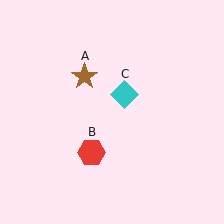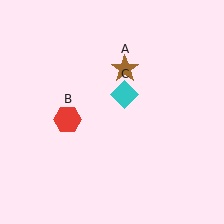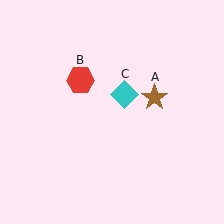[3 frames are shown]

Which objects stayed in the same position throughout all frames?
Cyan diamond (object C) remained stationary.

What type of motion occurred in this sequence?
The brown star (object A), red hexagon (object B) rotated clockwise around the center of the scene.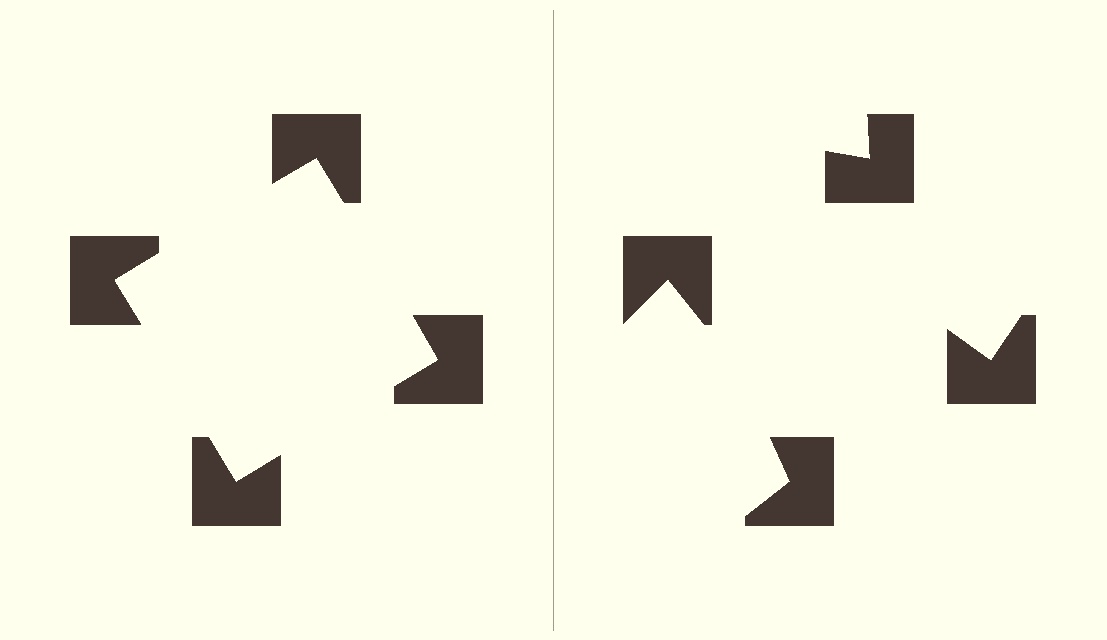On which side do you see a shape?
An illusory square appears on the left side. On the right side the wedge cuts are rotated, so no coherent shape forms.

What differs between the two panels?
The notched squares are positioned identically on both sides; only the wedge orientations differ. On the left they align to a square; on the right they are misaligned.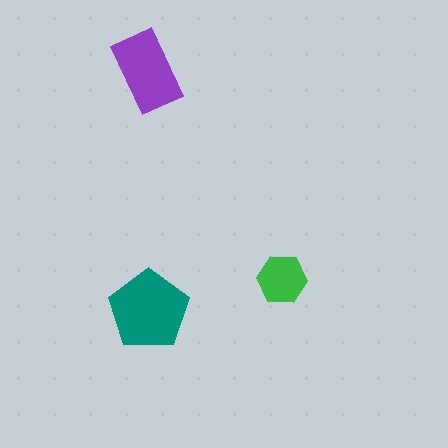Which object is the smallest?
The green hexagon.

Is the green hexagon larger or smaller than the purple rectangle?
Smaller.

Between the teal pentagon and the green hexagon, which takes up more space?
The teal pentagon.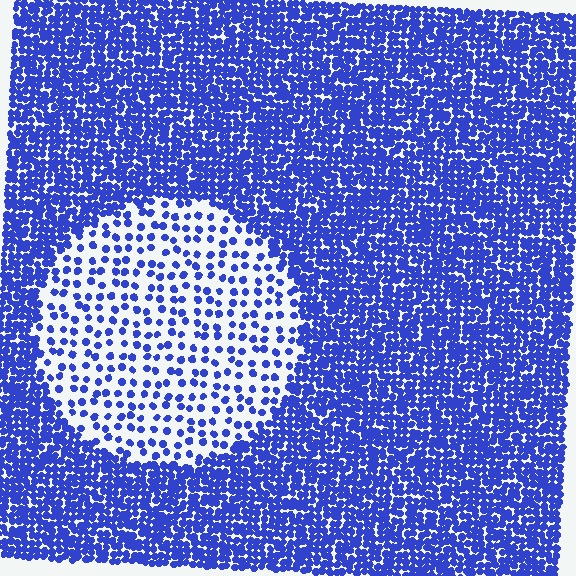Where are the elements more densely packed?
The elements are more densely packed outside the circle boundary.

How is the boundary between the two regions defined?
The boundary is defined by a change in element density (approximately 3.1x ratio). All elements are the same color, size, and shape.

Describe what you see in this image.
The image contains small blue elements arranged at two different densities. A circle-shaped region is visible where the elements are less densely packed than the surrounding area.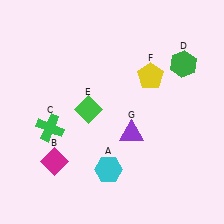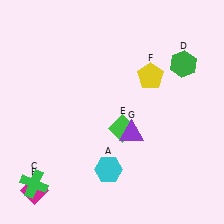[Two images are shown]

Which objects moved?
The objects that moved are: the magenta diamond (B), the green cross (C), the green diamond (E).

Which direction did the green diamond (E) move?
The green diamond (E) moved right.